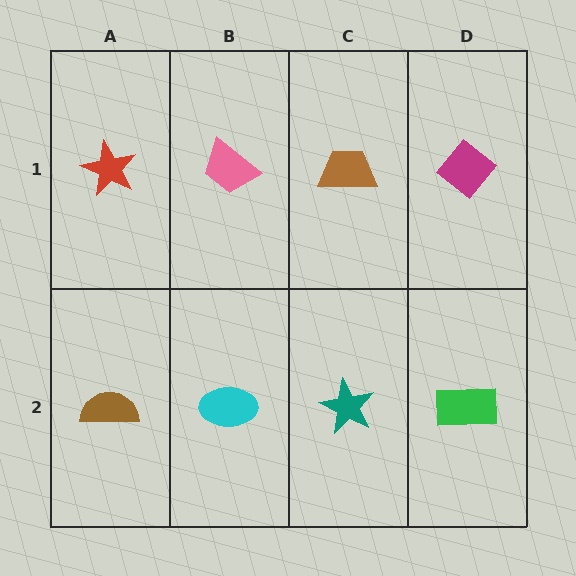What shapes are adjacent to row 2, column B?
A pink trapezoid (row 1, column B), a brown semicircle (row 2, column A), a teal star (row 2, column C).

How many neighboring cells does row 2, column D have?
2.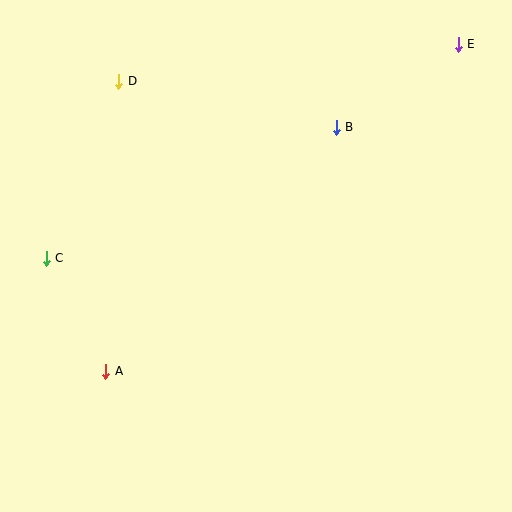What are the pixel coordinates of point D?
Point D is at (119, 81).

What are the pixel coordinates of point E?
Point E is at (458, 44).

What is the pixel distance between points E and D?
The distance between E and D is 341 pixels.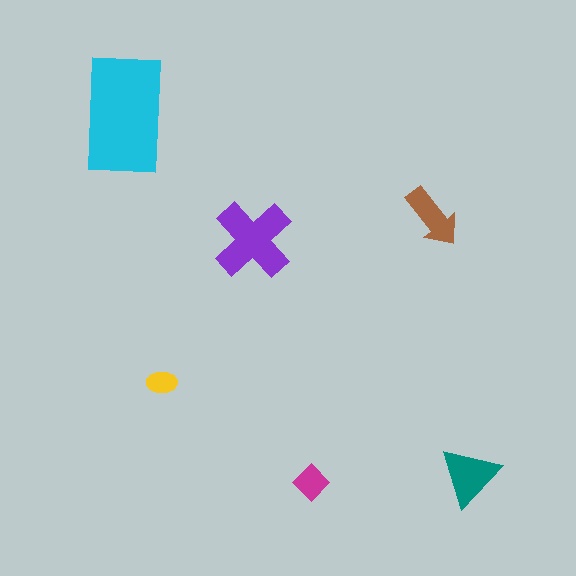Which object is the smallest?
The yellow ellipse.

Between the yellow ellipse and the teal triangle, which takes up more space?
The teal triangle.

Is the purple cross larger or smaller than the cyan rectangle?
Smaller.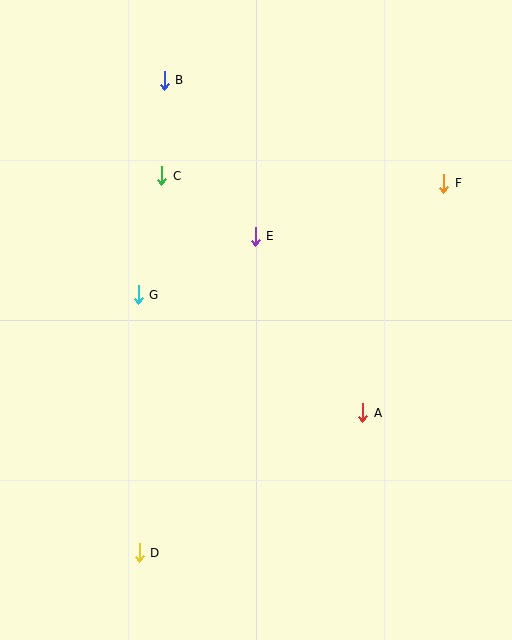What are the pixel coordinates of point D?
Point D is at (139, 553).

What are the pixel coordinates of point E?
Point E is at (255, 236).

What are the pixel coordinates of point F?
Point F is at (444, 183).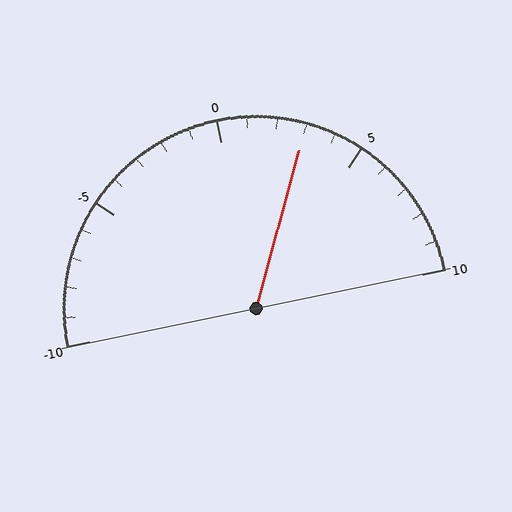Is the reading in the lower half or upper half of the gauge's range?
The reading is in the upper half of the range (-10 to 10).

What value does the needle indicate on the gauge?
The needle indicates approximately 3.